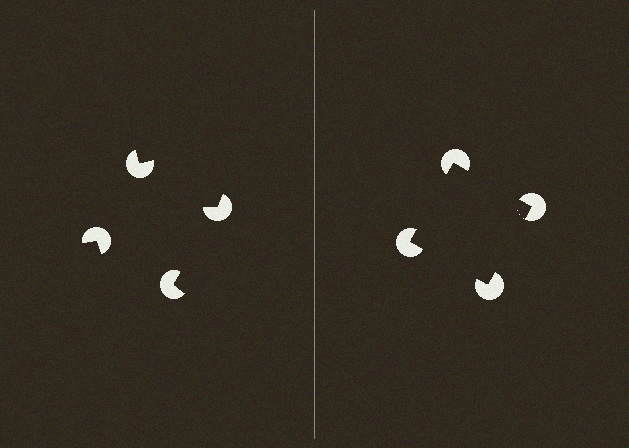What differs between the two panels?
The pac-man discs are positioned identically on both sides; only the wedge orientations differ. On the right they align to a square; on the left they are misaligned.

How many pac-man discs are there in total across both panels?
8 — 4 on each side.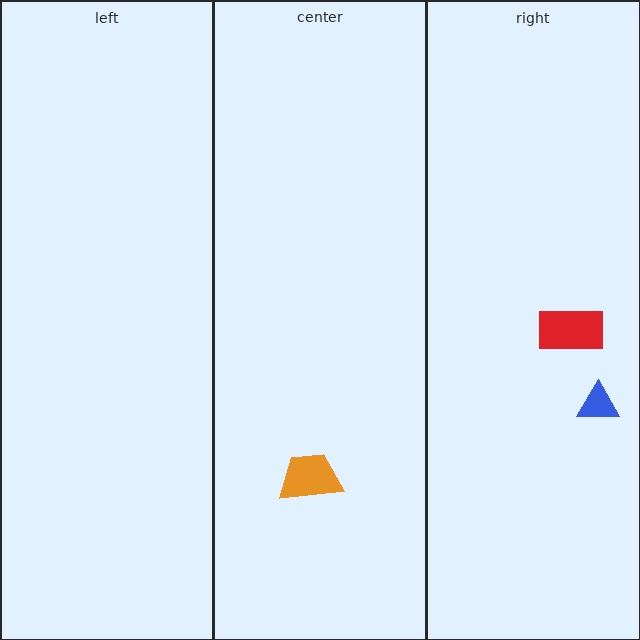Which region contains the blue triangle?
The right region.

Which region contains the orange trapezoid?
The center region.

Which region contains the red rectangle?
The right region.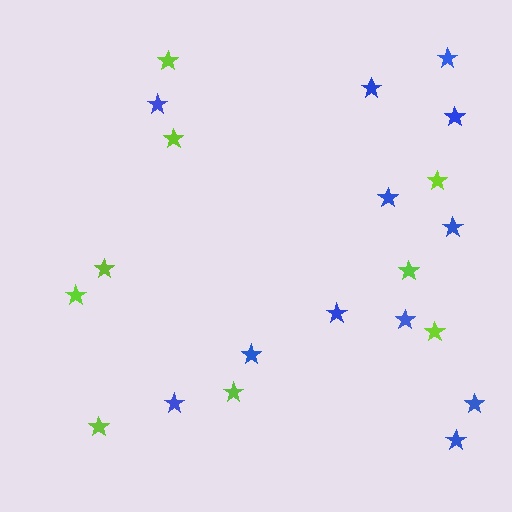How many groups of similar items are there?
There are 2 groups: one group of lime stars (9) and one group of blue stars (12).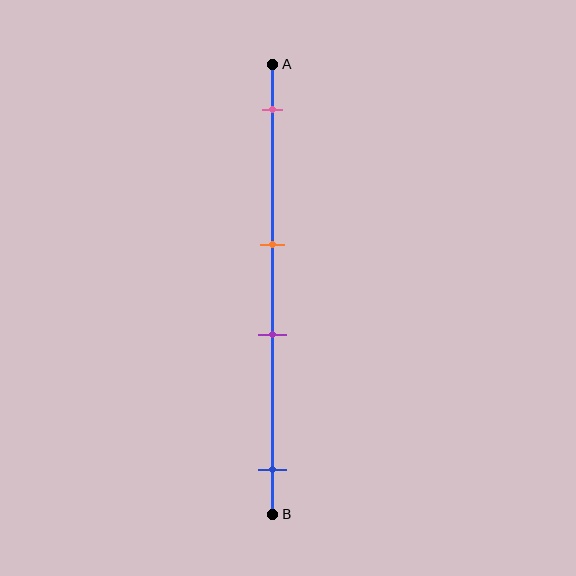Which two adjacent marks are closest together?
The orange and purple marks are the closest adjacent pair.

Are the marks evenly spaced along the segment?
No, the marks are not evenly spaced.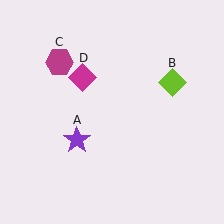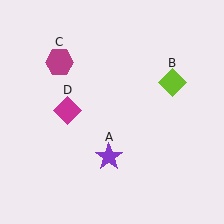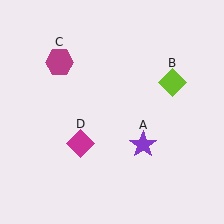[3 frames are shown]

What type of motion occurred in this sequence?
The purple star (object A), magenta diamond (object D) rotated counterclockwise around the center of the scene.